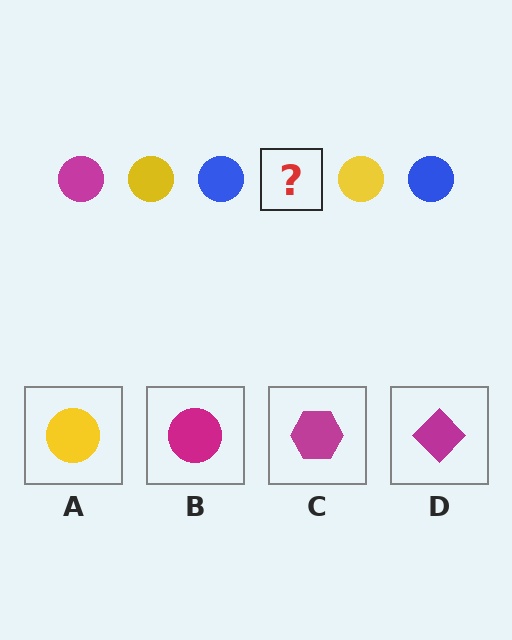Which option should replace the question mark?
Option B.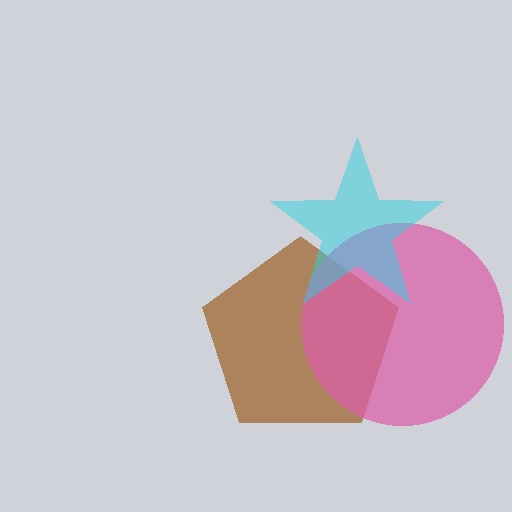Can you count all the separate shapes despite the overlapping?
Yes, there are 3 separate shapes.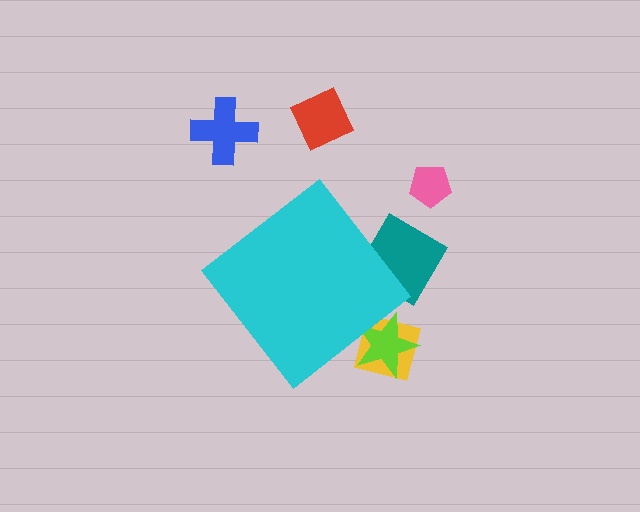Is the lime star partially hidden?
Yes, the lime star is partially hidden behind the cyan diamond.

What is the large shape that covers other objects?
A cyan diamond.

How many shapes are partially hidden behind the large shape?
3 shapes are partially hidden.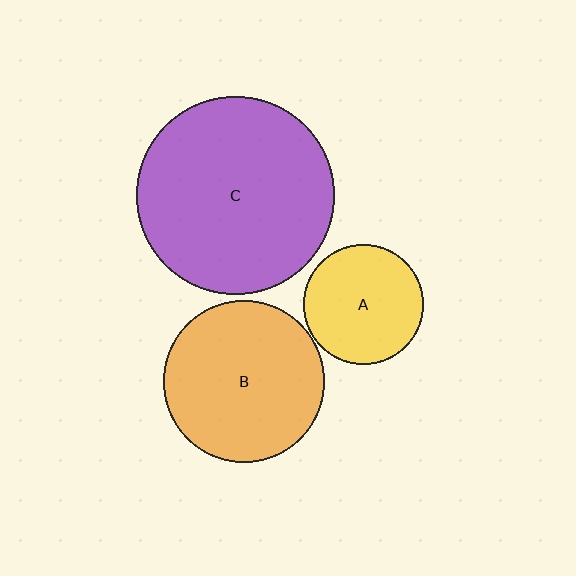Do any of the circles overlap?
No, none of the circles overlap.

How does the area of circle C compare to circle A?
Approximately 2.7 times.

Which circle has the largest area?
Circle C (purple).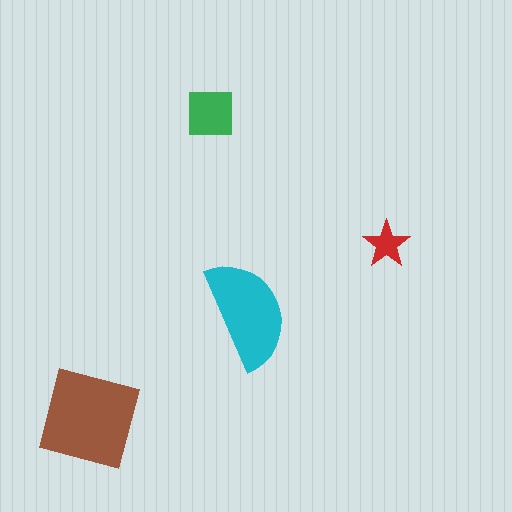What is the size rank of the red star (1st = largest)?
4th.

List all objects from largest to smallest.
The brown square, the cyan semicircle, the green square, the red star.